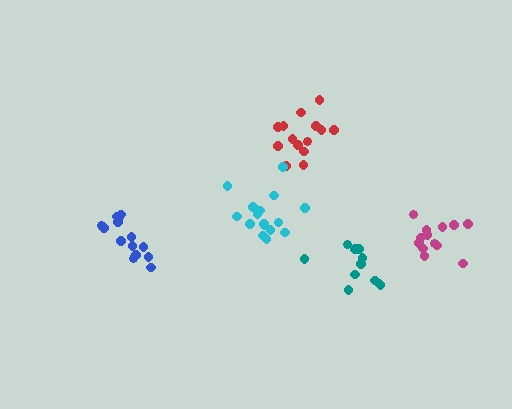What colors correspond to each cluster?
The clusters are colored: teal, red, cyan, blue, magenta.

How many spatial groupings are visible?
There are 5 spatial groupings.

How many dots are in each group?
Group 1: 11 dots, Group 2: 14 dots, Group 3: 16 dots, Group 4: 14 dots, Group 5: 13 dots (68 total).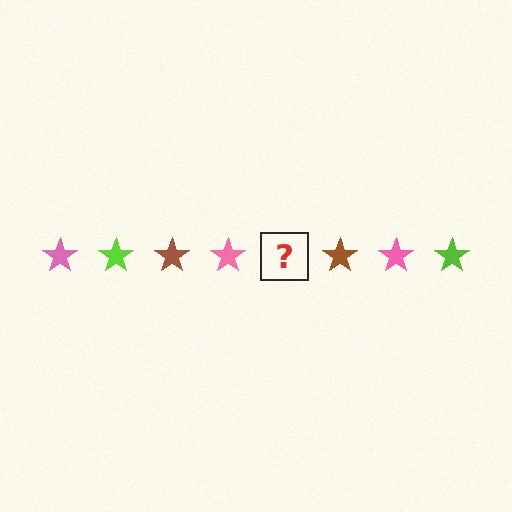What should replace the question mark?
The question mark should be replaced with a lime star.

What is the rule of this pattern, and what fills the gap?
The rule is that the pattern cycles through pink, lime, brown stars. The gap should be filled with a lime star.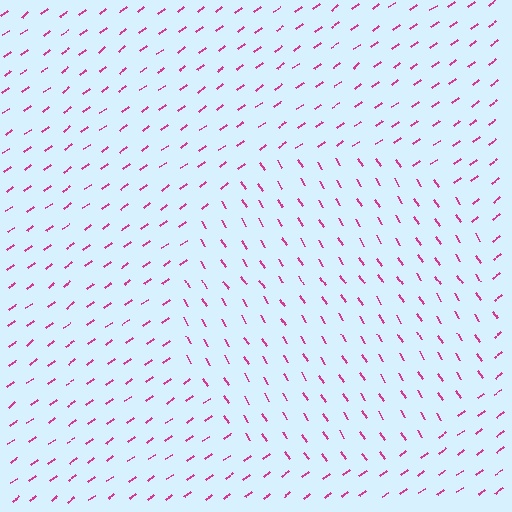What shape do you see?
I see a circle.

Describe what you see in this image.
The image is filled with small magenta line segments. A circle region in the image has lines oriented differently from the surrounding lines, creating a visible texture boundary.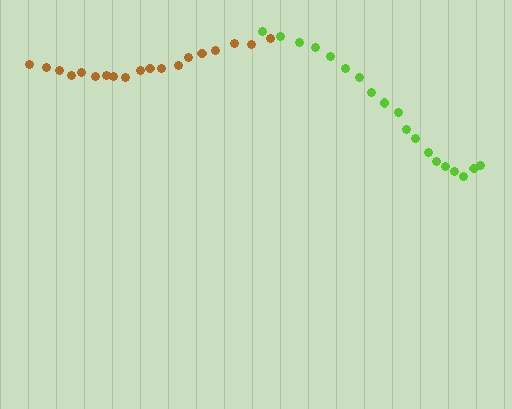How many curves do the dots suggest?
There are 2 distinct paths.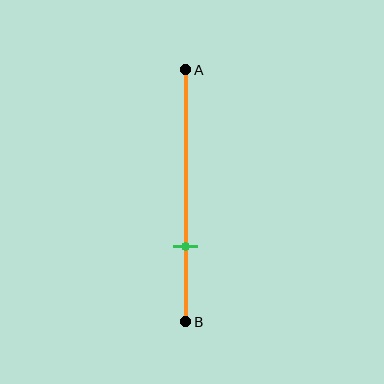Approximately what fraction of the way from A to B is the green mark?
The green mark is approximately 70% of the way from A to B.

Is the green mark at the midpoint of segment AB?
No, the mark is at about 70% from A, not at the 50% midpoint.